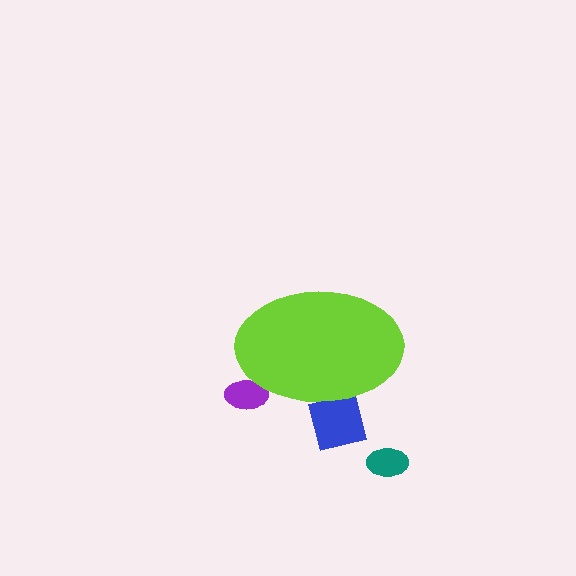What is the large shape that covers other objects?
A lime ellipse.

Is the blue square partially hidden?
Yes, the blue square is partially hidden behind the lime ellipse.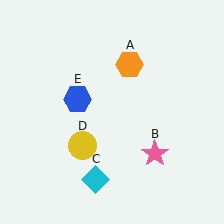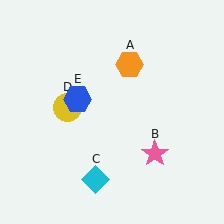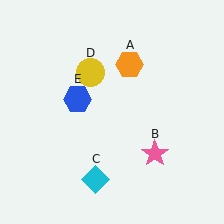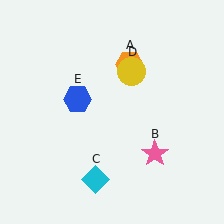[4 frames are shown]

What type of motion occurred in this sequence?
The yellow circle (object D) rotated clockwise around the center of the scene.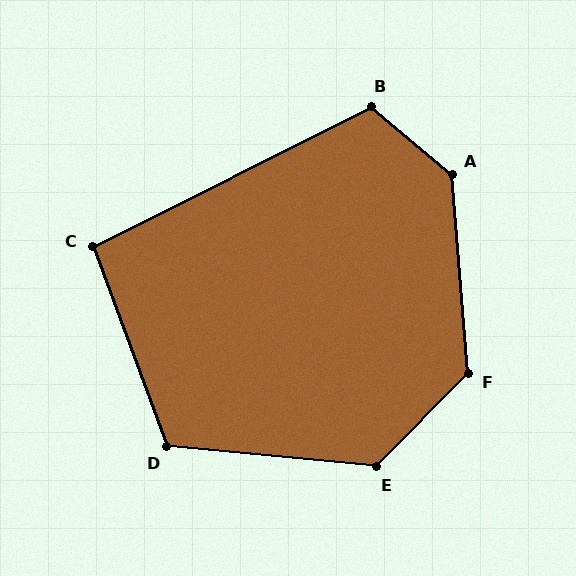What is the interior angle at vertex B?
Approximately 113 degrees (obtuse).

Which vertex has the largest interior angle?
A, at approximately 135 degrees.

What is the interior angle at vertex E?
Approximately 129 degrees (obtuse).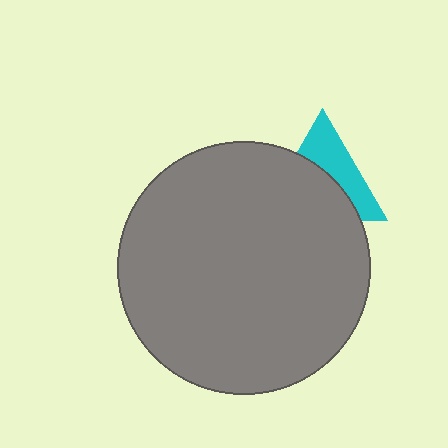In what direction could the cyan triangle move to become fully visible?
The cyan triangle could move up. That would shift it out from behind the gray circle entirely.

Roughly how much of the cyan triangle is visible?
A small part of it is visible (roughly 44%).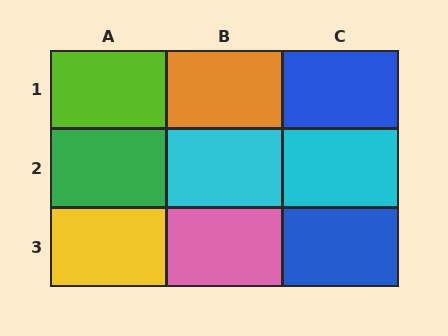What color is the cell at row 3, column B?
Pink.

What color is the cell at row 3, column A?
Yellow.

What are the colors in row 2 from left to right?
Green, cyan, cyan.